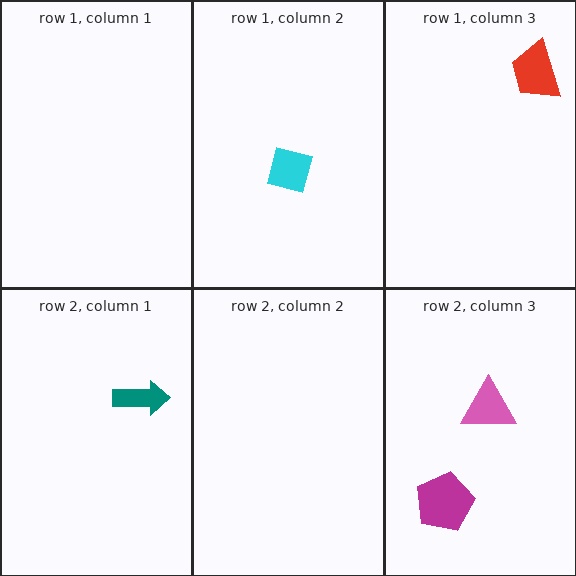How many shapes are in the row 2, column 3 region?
2.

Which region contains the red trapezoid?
The row 1, column 3 region.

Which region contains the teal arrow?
The row 2, column 1 region.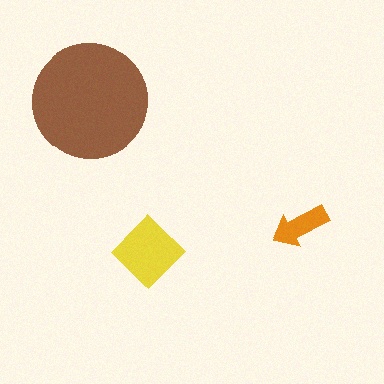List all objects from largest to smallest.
The brown circle, the yellow diamond, the orange arrow.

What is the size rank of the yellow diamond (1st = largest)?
2nd.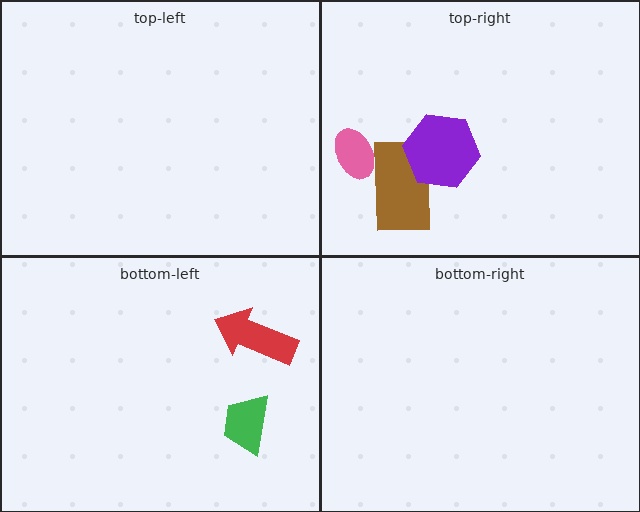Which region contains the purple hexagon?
The top-right region.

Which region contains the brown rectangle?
The top-right region.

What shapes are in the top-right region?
The brown rectangle, the purple hexagon, the pink ellipse.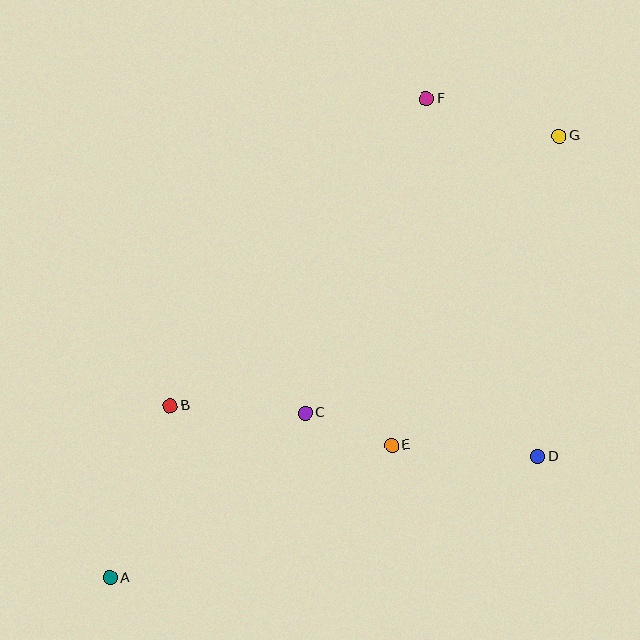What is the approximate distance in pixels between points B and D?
The distance between B and D is approximately 371 pixels.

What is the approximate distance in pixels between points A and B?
The distance between A and B is approximately 183 pixels.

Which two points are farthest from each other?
Points A and G are farthest from each other.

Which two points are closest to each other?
Points C and E are closest to each other.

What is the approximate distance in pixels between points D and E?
The distance between D and E is approximately 146 pixels.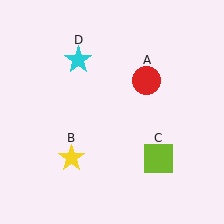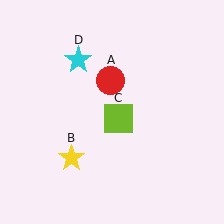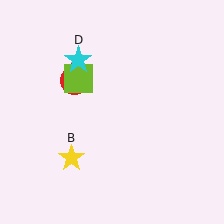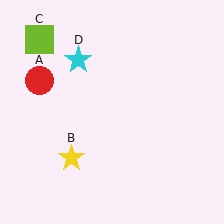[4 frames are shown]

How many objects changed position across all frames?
2 objects changed position: red circle (object A), lime square (object C).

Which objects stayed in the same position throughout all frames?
Yellow star (object B) and cyan star (object D) remained stationary.